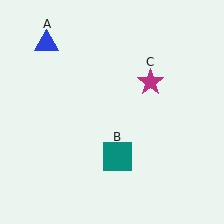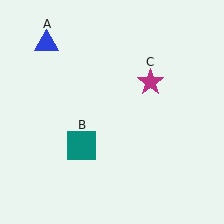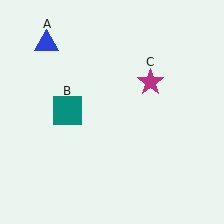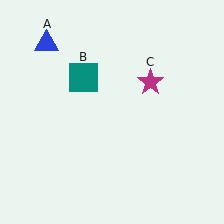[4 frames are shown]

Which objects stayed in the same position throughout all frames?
Blue triangle (object A) and magenta star (object C) remained stationary.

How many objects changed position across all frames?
1 object changed position: teal square (object B).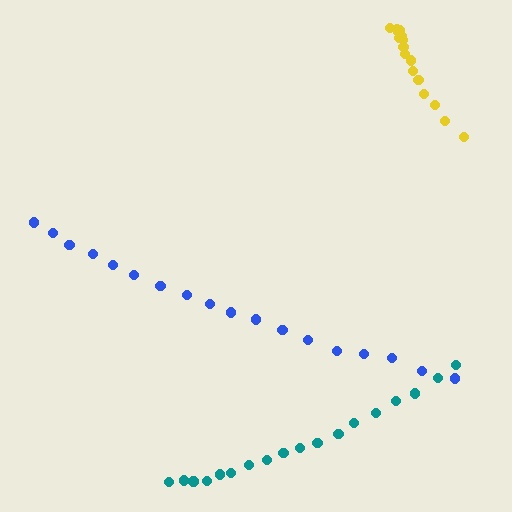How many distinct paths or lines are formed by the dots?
There are 3 distinct paths.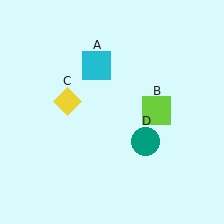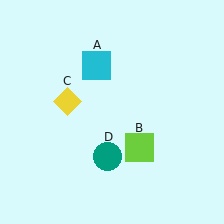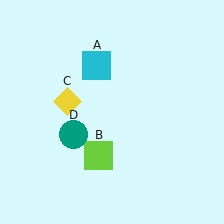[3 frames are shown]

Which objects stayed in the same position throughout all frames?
Cyan square (object A) and yellow diamond (object C) remained stationary.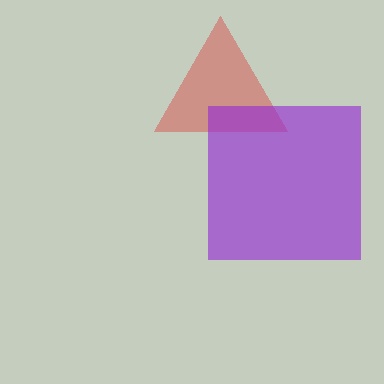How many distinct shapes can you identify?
There are 2 distinct shapes: a red triangle, a purple square.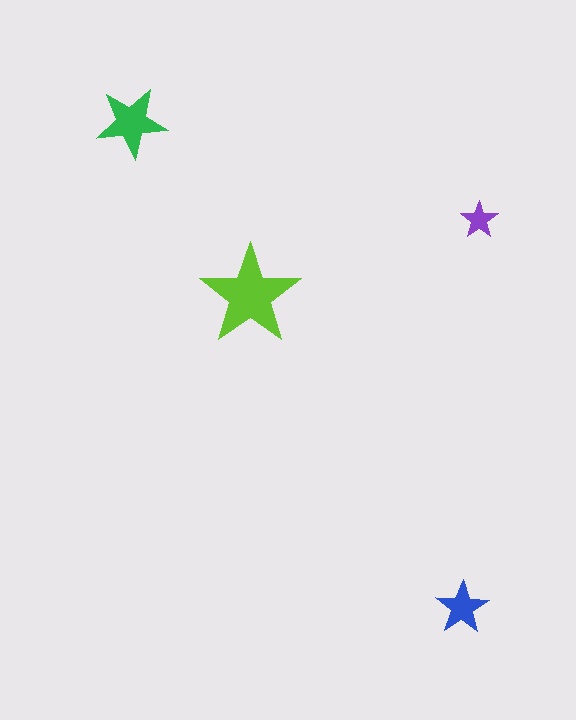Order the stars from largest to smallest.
the lime one, the green one, the blue one, the purple one.